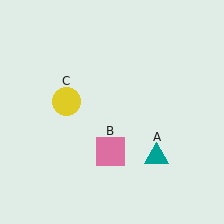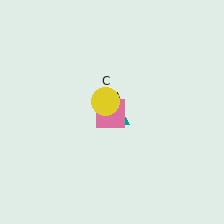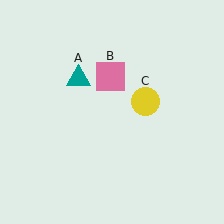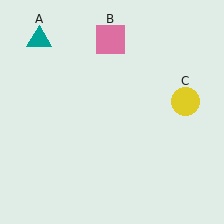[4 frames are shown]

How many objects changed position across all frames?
3 objects changed position: teal triangle (object A), pink square (object B), yellow circle (object C).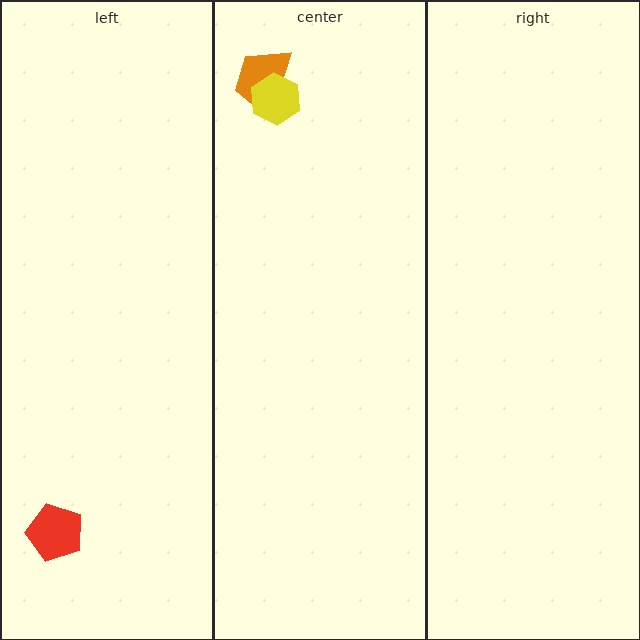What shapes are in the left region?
The red pentagon.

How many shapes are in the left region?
1.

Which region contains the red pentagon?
The left region.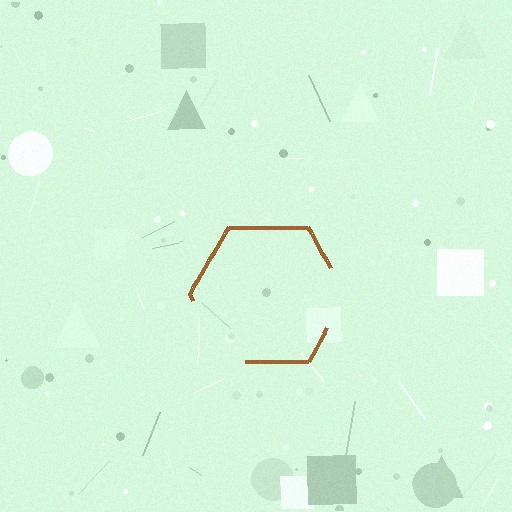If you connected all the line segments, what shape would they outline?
They would outline a hexagon.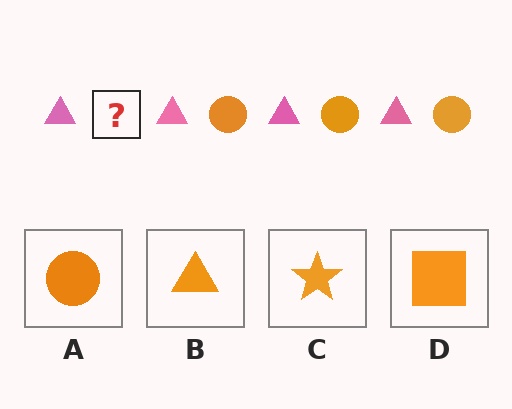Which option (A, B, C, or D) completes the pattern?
A.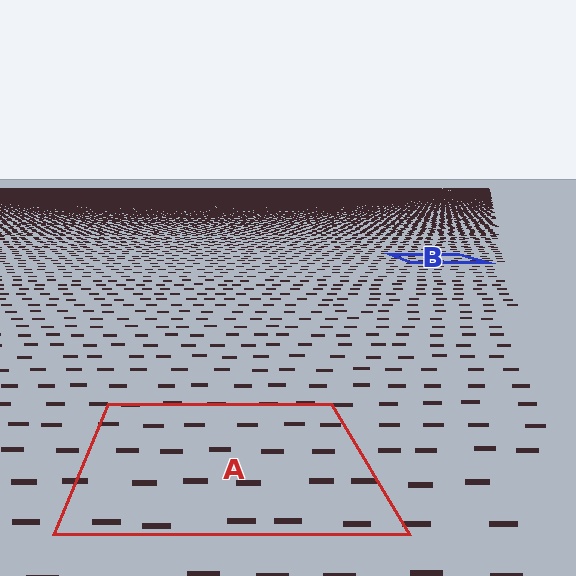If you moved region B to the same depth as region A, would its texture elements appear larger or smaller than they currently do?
They would appear larger. At a closer depth, the same texture elements are projected at a bigger on-screen size.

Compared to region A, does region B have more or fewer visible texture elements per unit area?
Region B has more texture elements per unit area — they are packed more densely because it is farther away.